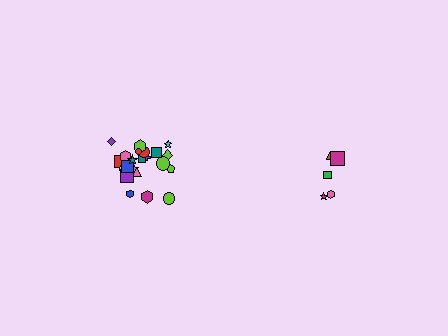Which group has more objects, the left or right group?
The left group.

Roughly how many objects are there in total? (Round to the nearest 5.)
Roughly 25 objects in total.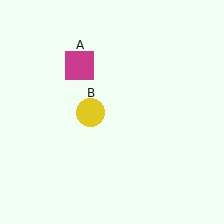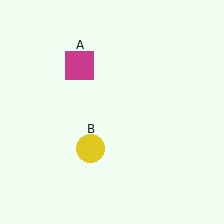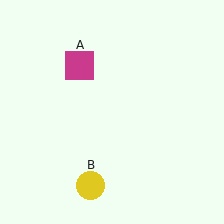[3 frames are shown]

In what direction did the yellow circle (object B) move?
The yellow circle (object B) moved down.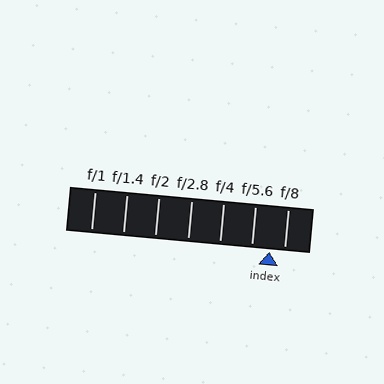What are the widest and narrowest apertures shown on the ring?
The widest aperture shown is f/1 and the narrowest is f/8.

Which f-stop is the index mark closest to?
The index mark is closest to f/8.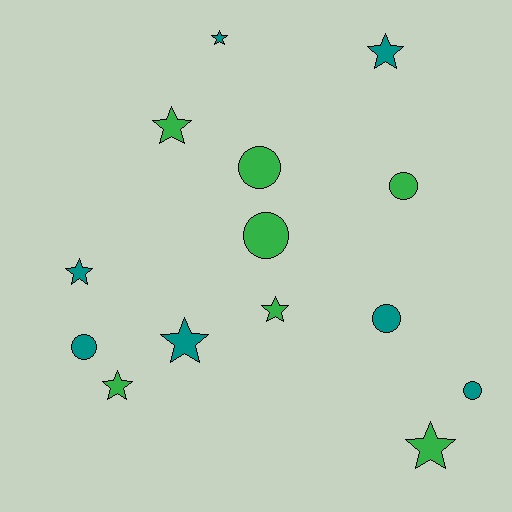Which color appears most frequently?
Green, with 7 objects.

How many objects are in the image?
There are 14 objects.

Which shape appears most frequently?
Star, with 8 objects.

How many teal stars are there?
There are 4 teal stars.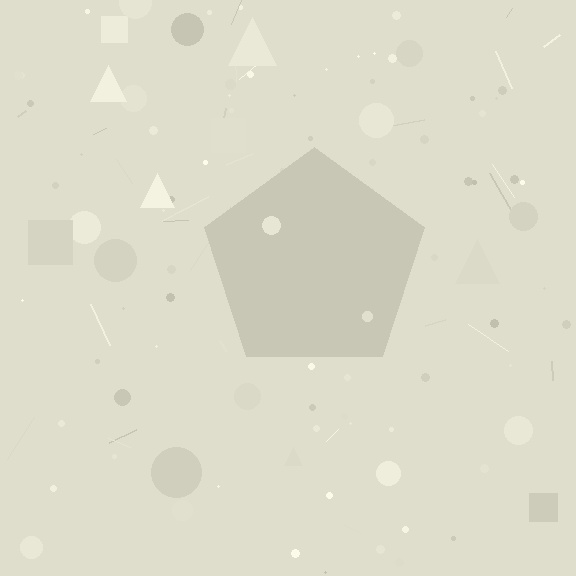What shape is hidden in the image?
A pentagon is hidden in the image.